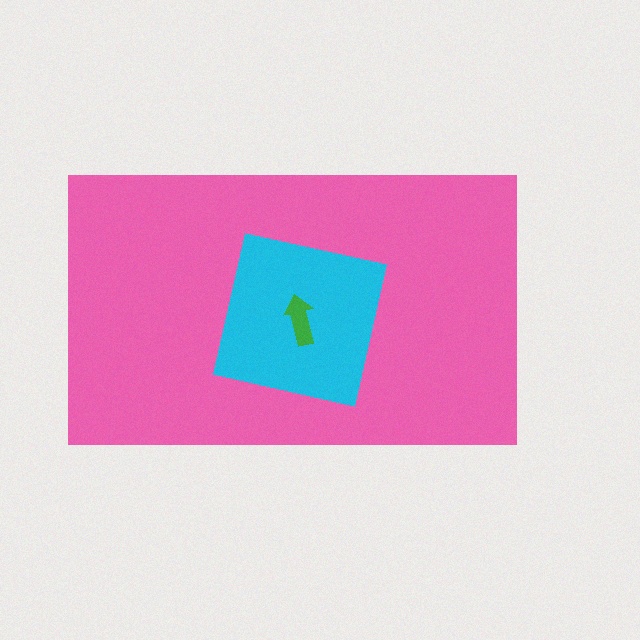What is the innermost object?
The green arrow.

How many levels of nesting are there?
3.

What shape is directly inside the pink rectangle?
The cyan square.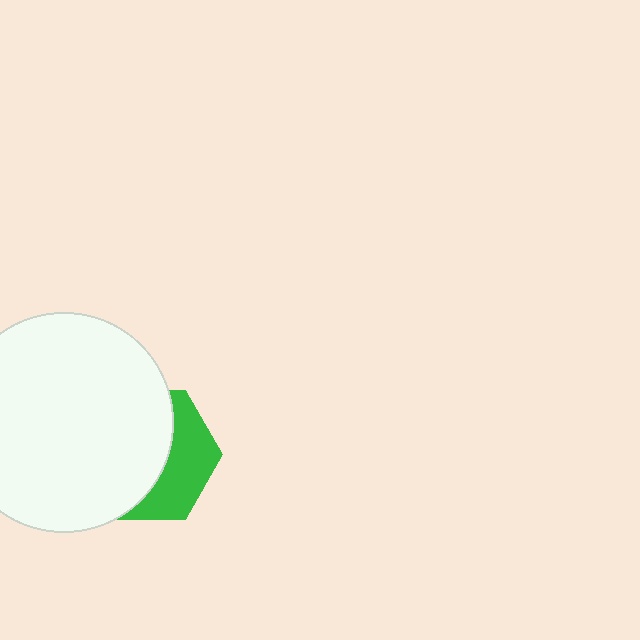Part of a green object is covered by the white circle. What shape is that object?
It is a hexagon.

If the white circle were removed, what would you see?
You would see the complete green hexagon.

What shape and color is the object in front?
The object in front is a white circle.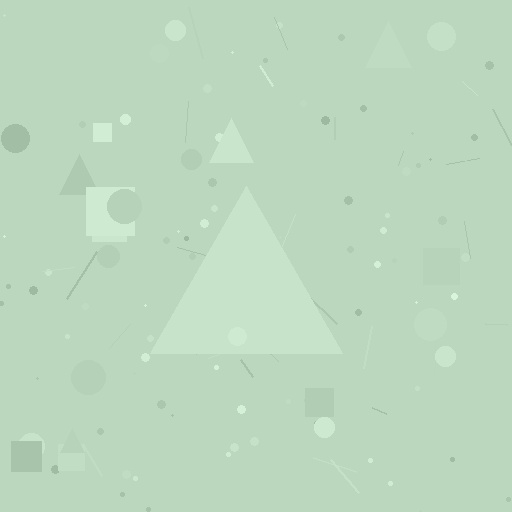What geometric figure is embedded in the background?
A triangle is embedded in the background.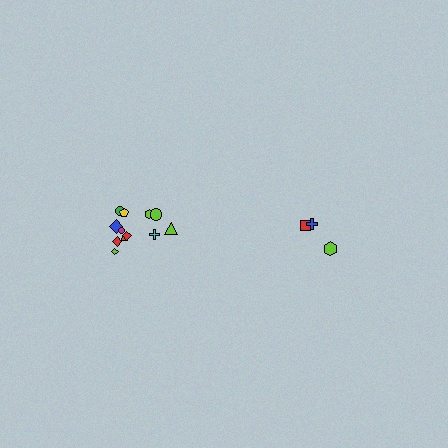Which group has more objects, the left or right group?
The left group.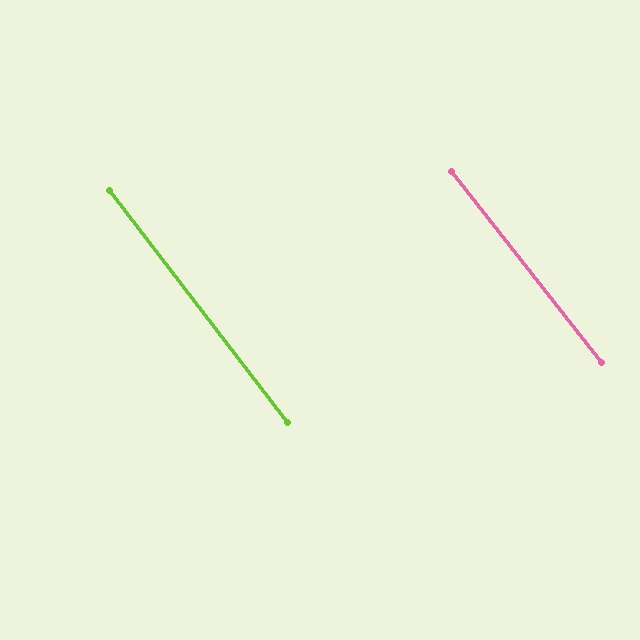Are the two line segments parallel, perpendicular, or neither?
Parallel — their directions differ by only 0.7°.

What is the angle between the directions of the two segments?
Approximately 1 degree.